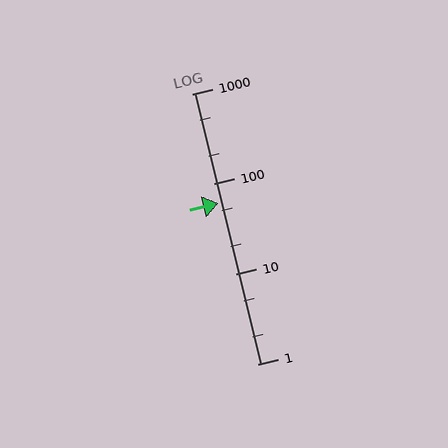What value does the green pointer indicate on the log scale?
The pointer indicates approximately 61.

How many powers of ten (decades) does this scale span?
The scale spans 3 decades, from 1 to 1000.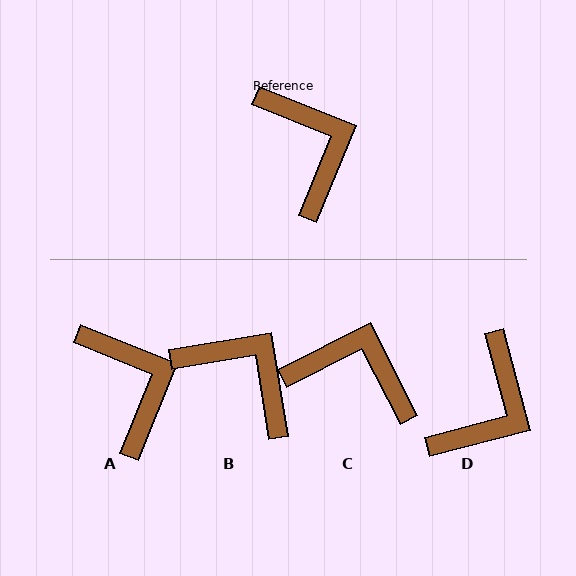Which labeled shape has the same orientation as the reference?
A.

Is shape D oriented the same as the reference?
No, it is off by about 53 degrees.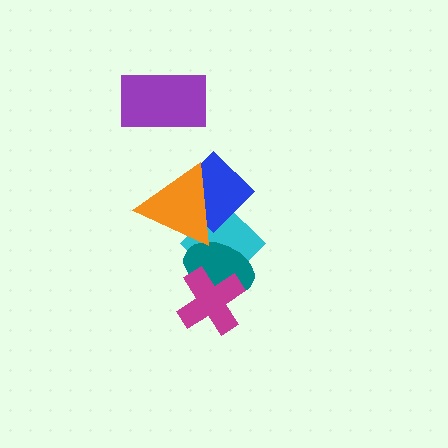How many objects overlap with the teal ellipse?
3 objects overlap with the teal ellipse.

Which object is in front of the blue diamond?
The orange triangle is in front of the blue diamond.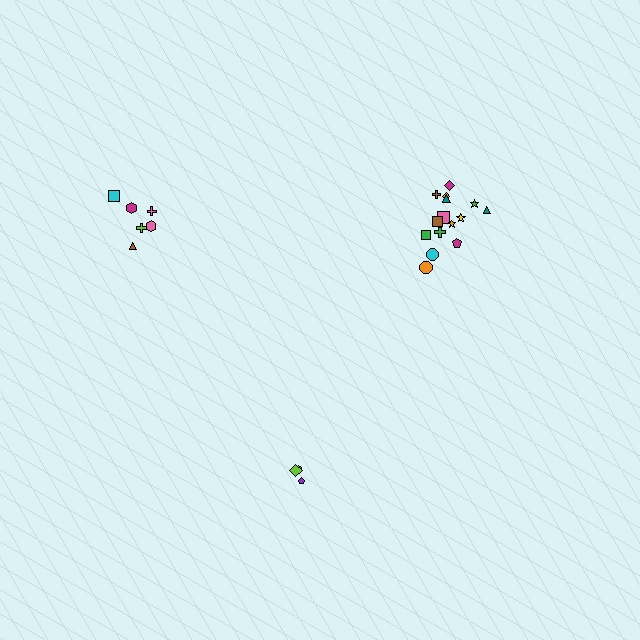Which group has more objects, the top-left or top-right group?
The top-right group.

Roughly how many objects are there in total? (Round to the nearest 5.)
Roughly 25 objects in total.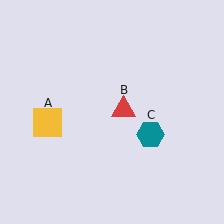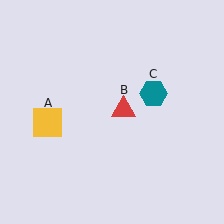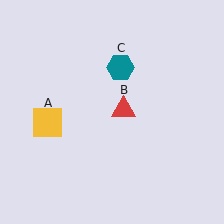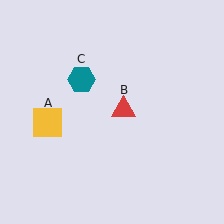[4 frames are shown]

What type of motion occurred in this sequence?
The teal hexagon (object C) rotated counterclockwise around the center of the scene.